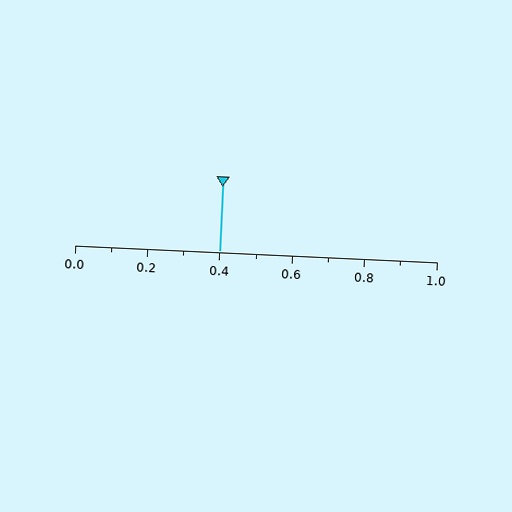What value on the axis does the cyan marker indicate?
The marker indicates approximately 0.4.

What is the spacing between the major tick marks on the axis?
The major ticks are spaced 0.2 apart.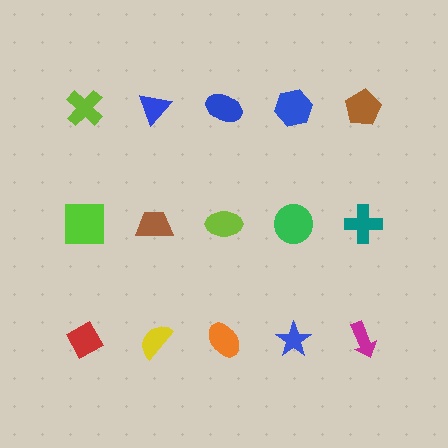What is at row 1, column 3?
A blue ellipse.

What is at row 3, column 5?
A magenta arrow.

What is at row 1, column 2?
A blue triangle.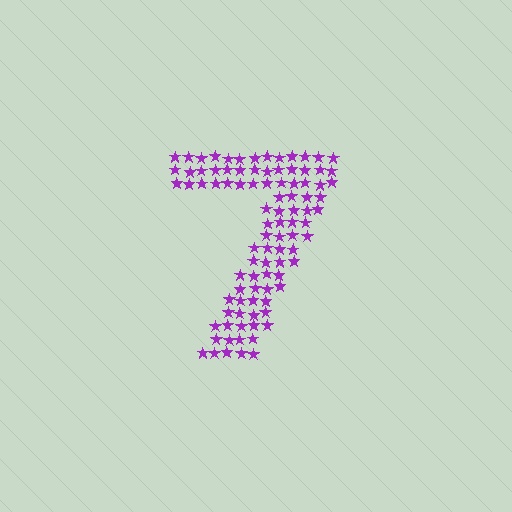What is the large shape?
The large shape is the digit 7.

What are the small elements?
The small elements are stars.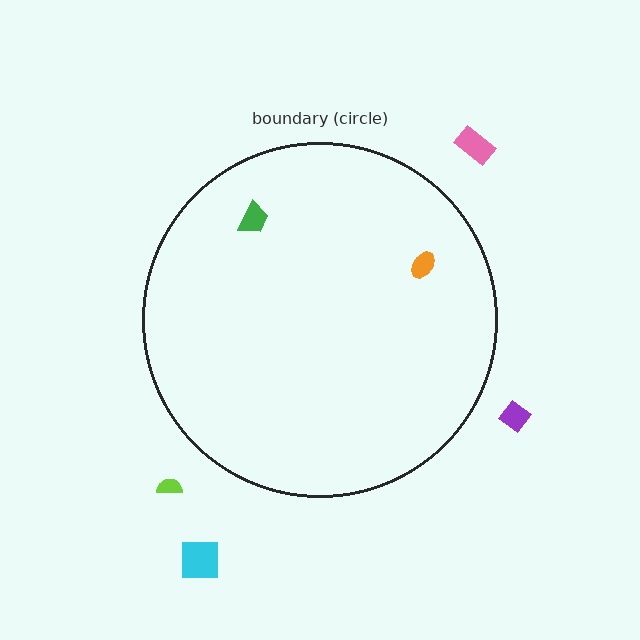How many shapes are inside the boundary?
2 inside, 4 outside.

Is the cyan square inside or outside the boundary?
Outside.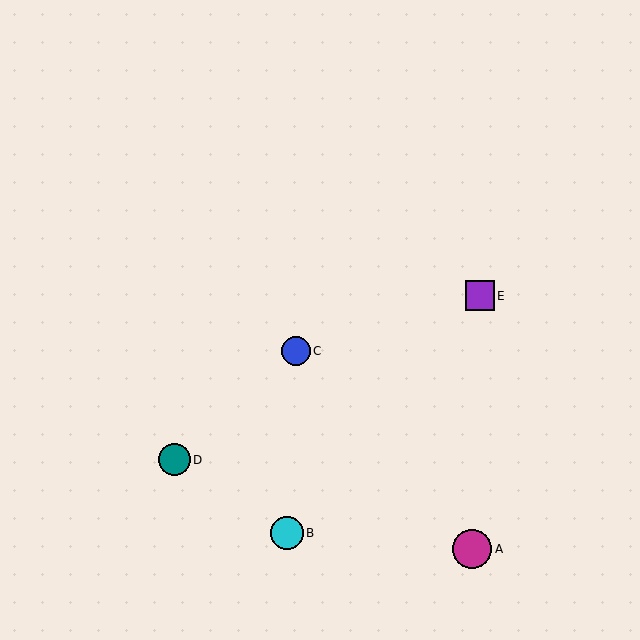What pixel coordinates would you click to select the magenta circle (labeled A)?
Click at (472, 549) to select the magenta circle A.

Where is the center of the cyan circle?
The center of the cyan circle is at (287, 533).